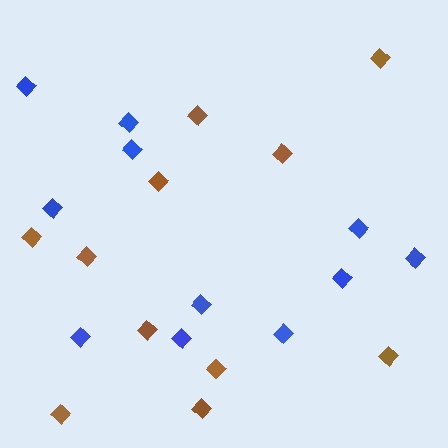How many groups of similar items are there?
There are 2 groups: one group of brown diamonds (11) and one group of blue diamonds (11).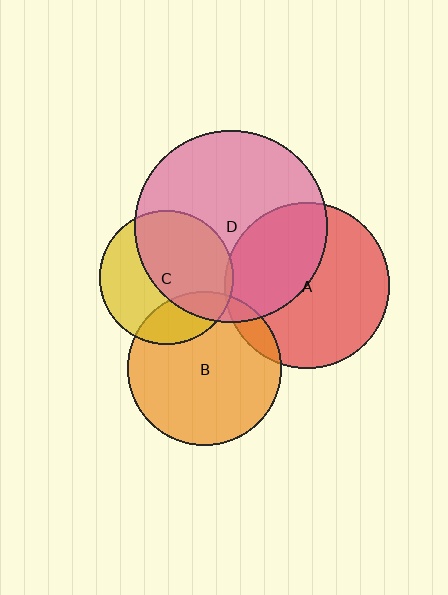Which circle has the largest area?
Circle D (pink).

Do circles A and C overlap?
Yes.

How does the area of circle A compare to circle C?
Approximately 1.5 times.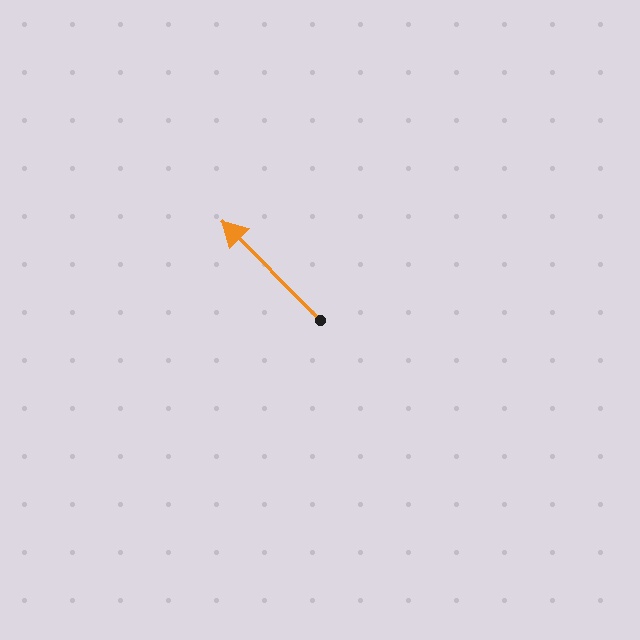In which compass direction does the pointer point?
Northwest.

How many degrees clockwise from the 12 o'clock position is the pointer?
Approximately 315 degrees.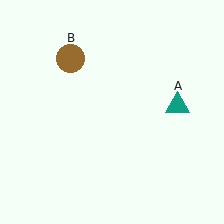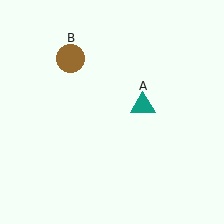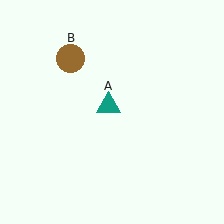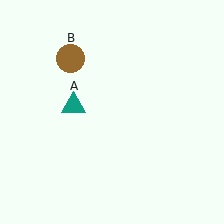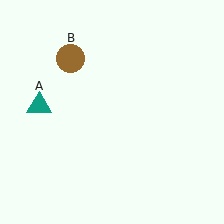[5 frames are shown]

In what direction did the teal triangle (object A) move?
The teal triangle (object A) moved left.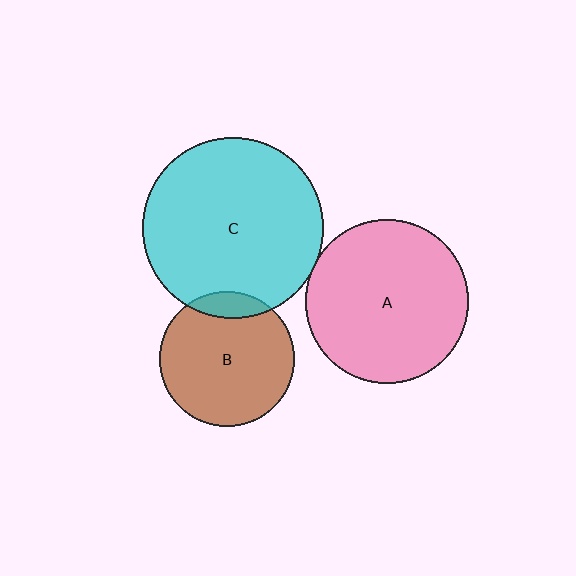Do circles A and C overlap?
Yes.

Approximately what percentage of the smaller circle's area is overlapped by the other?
Approximately 5%.